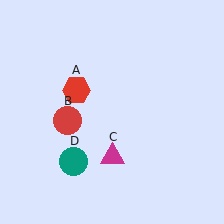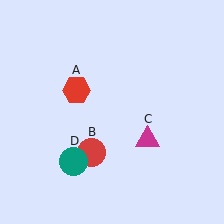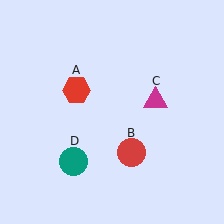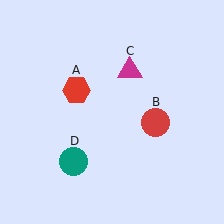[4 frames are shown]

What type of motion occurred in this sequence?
The red circle (object B), magenta triangle (object C) rotated counterclockwise around the center of the scene.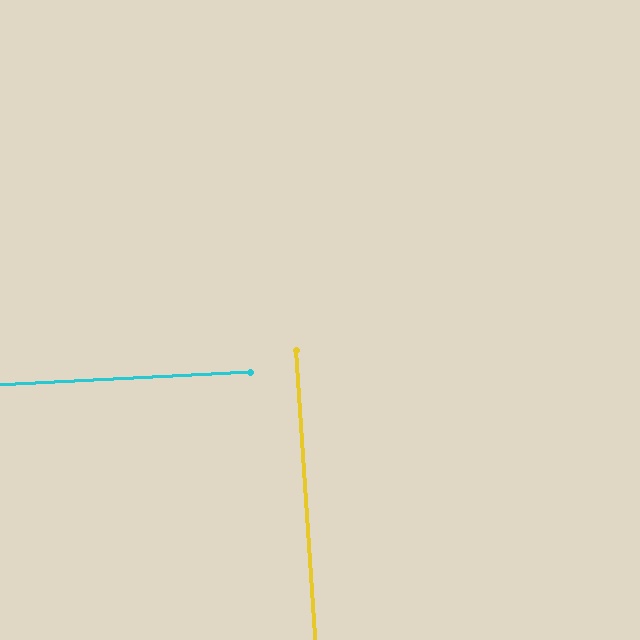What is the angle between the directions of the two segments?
Approximately 89 degrees.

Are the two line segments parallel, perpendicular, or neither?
Perpendicular — they meet at approximately 89°.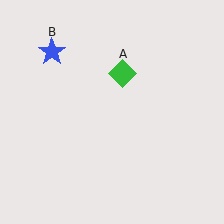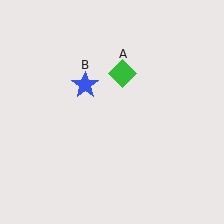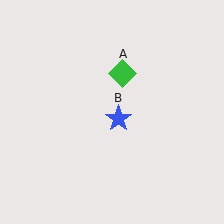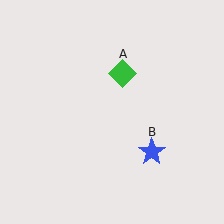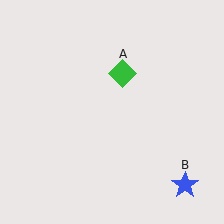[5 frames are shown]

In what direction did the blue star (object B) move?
The blue star (object B) moved down and to the right.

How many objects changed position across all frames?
1 object changed position: blue star (object B).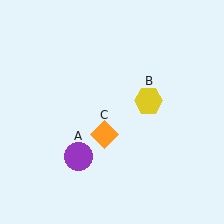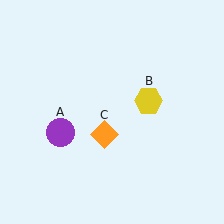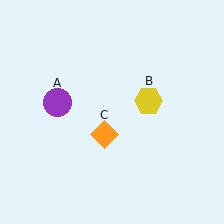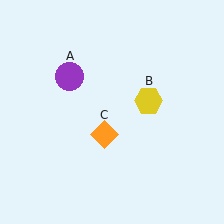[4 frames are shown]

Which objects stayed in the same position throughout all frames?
Yellow hexagon (object B) and orange diamond (object C) remained stationary.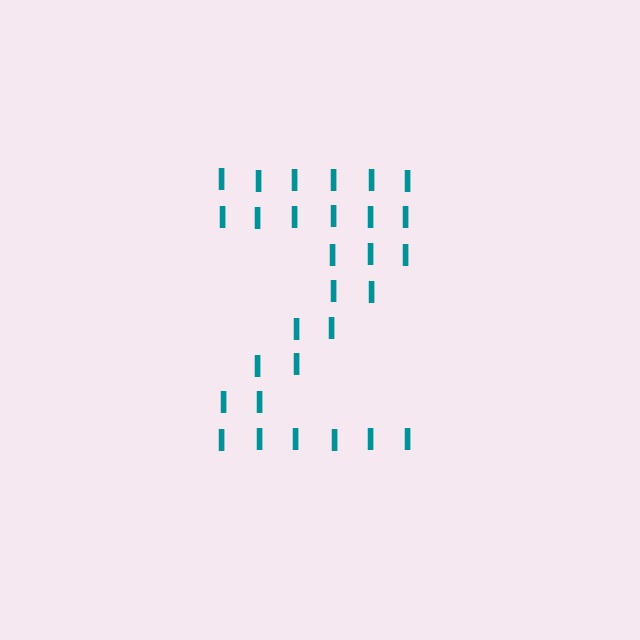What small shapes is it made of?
It is made of small letter I's.